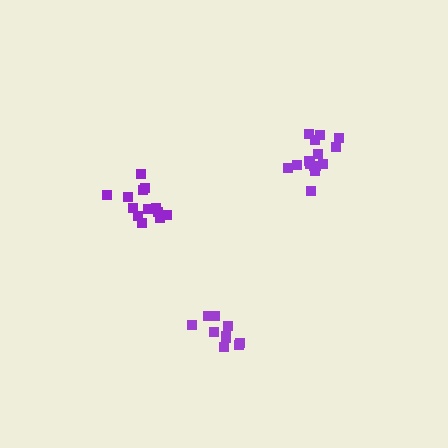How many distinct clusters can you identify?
There are 3 distinct clusters.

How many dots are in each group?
Group 1: 15 dots, Group 2: 10 dots, Group 3: 13 dots (38 total).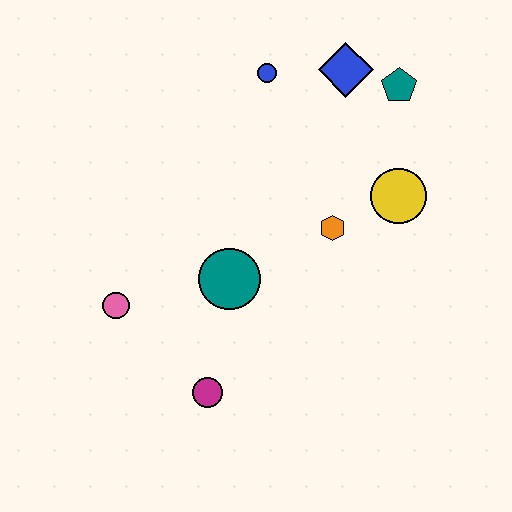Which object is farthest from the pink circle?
The teal pentagon is farthest from the pink circle.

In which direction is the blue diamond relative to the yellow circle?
The blue diamond is above the yellow circle.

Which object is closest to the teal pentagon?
The blue diamond is closest to the teal pentagon.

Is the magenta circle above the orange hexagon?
No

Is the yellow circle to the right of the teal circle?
Yes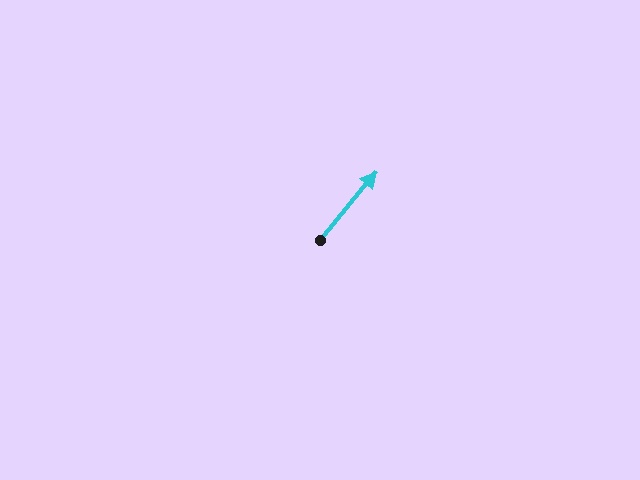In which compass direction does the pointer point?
Northeast.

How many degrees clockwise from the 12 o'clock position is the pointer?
Approximately 39 degrees.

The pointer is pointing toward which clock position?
Roughly 1 o'clock.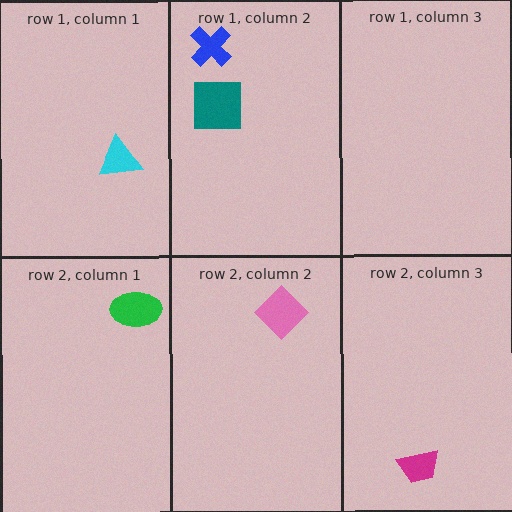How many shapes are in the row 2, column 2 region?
1.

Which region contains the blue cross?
The row 1, column 2 region.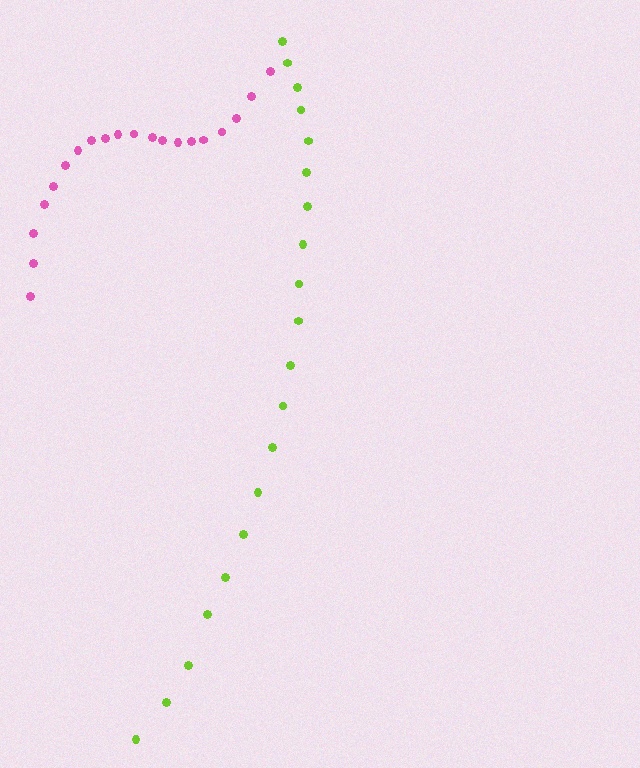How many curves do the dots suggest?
There are 2 distinct paths.